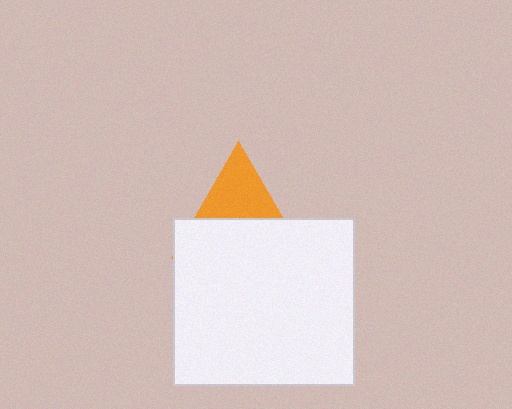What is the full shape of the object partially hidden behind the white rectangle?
The partially hidden object is an orange triangle.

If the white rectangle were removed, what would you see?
You would see the complete orange triangle.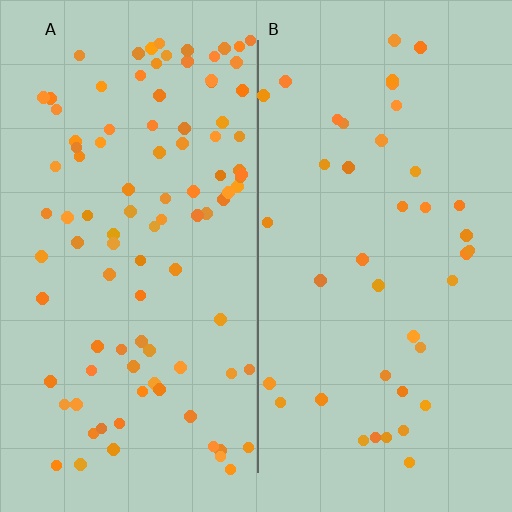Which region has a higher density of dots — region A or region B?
A (the left).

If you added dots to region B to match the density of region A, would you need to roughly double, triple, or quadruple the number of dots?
Approximately double.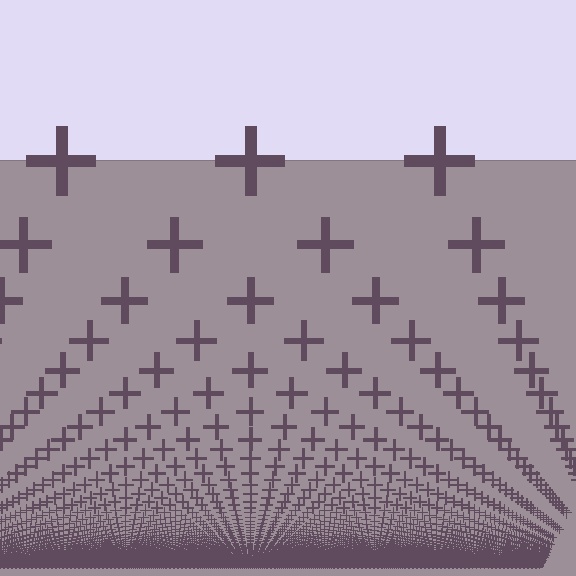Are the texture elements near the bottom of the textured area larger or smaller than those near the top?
Smaller. The gradient is inverted — elements near the bottom are smaller and denser.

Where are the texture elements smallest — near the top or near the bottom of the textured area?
Near the bottom.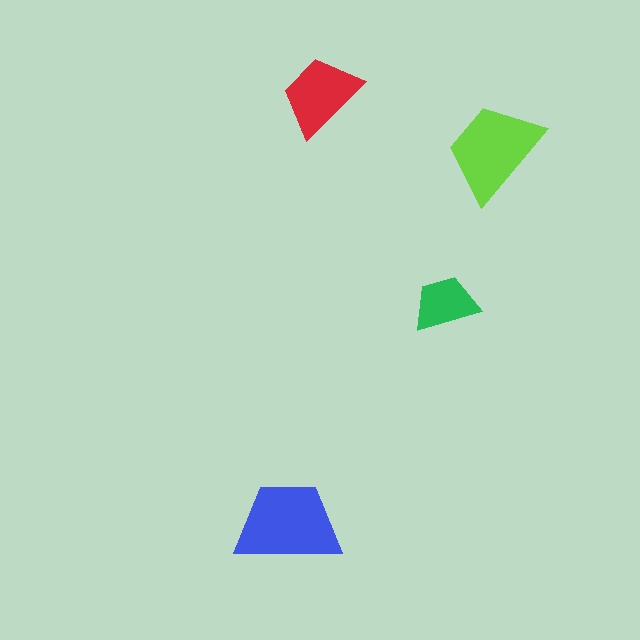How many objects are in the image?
There are 4 objects in the image.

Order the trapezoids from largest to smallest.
the blue one, the lime one, the red one, the green one.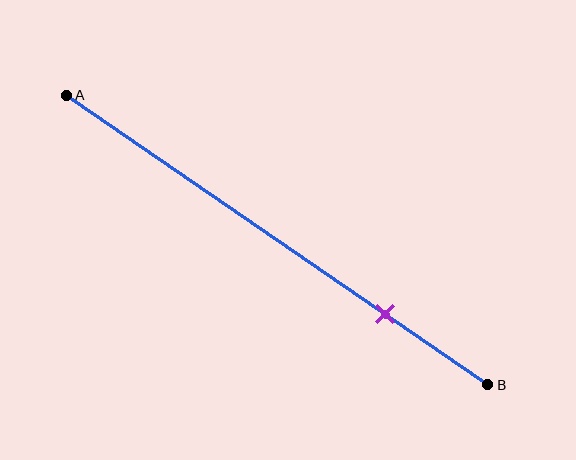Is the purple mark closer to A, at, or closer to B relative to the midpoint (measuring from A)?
The purple mark is closer to point B than the midpoint of segment AB.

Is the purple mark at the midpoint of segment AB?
No, the mark is at about 75% from A, not at the 50% midpoint.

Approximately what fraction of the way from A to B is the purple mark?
The purple mark is approximately 75% of the way from A to B.